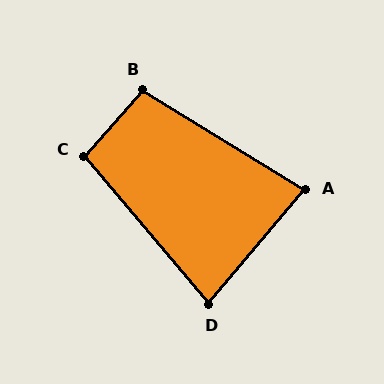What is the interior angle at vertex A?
Approximately 81 degrees (acute).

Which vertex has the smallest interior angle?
D, at approximately 80 degrees.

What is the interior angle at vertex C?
Approximately 99 degrees (obtuse).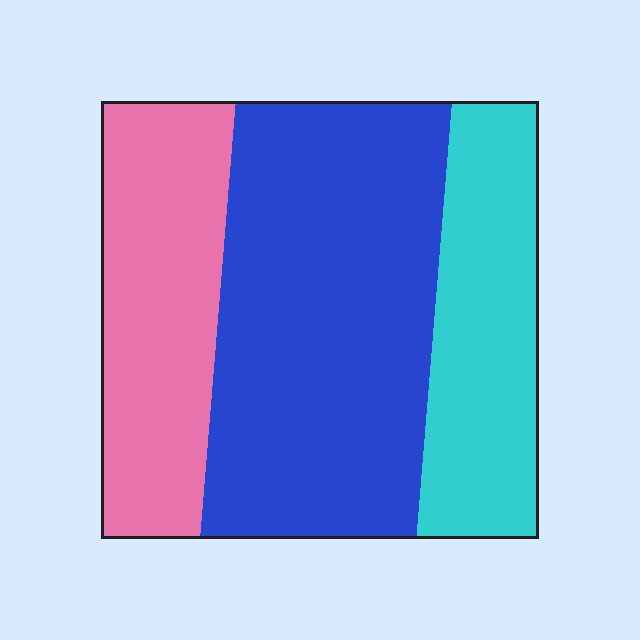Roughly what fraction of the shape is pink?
Pink covers around 25% of the shape.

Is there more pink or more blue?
Blue.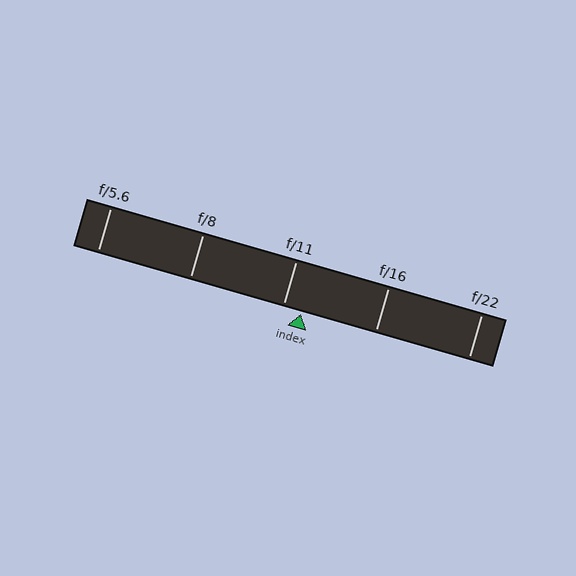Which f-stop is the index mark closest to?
The index mark is closest to f/11.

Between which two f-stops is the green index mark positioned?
The index mark is between f/11 and f/16.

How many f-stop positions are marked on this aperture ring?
There are 5 f-stop positions marked.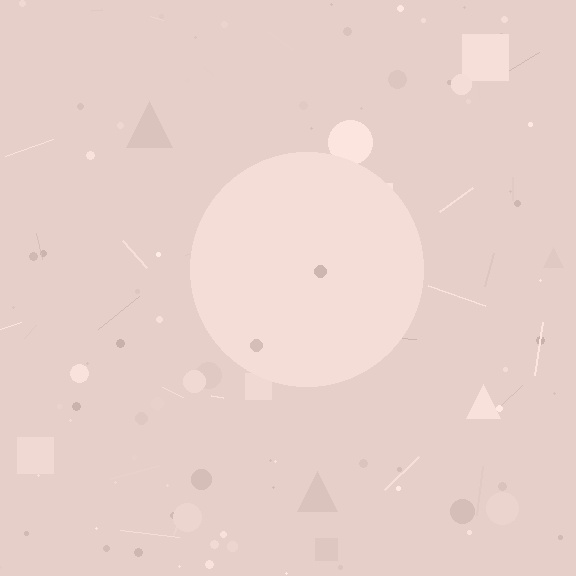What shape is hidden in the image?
A circle is hidden in the image.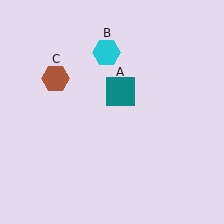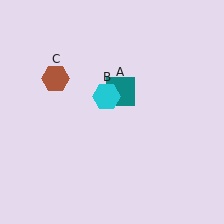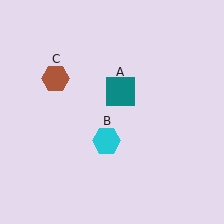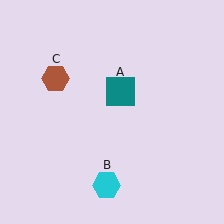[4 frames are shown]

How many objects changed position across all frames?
1 object changed position: cyan hexagon (object B).